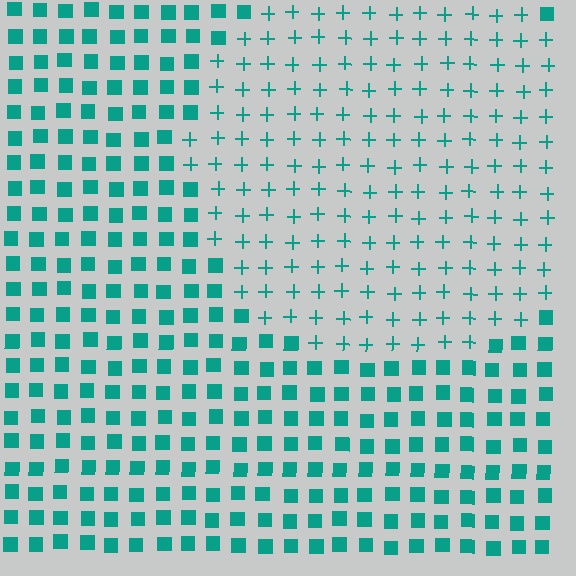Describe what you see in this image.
The image is filled with small teal elements arranged in a uniform grid. A circle-shaped region contains plus signs, while the surrounding area contains squares. The boundary is defined purely by the change in element shape.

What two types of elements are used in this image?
The image uses plus signs inside the circle region and squares outside it.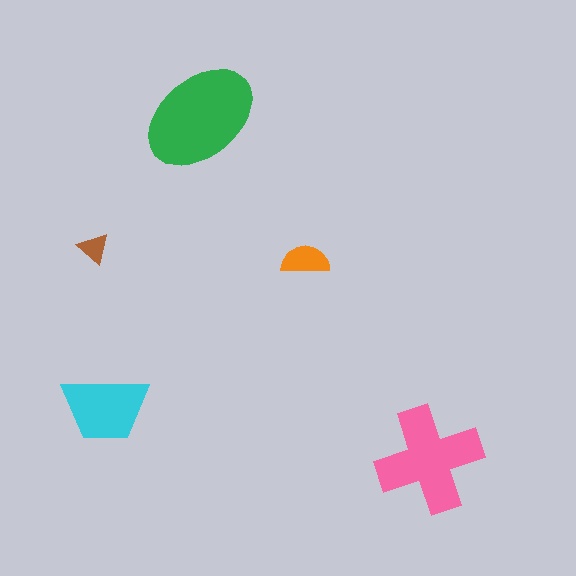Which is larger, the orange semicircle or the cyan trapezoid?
The cyan trapezoid.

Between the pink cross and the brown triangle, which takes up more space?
The pink cross.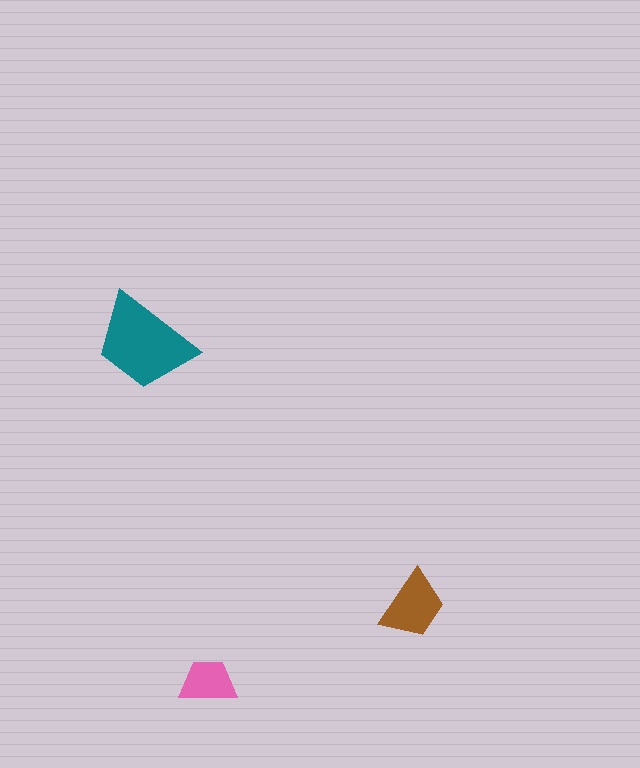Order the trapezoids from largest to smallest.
the teal one, the brown one, the pink one.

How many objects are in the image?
There are 3 objects in the image.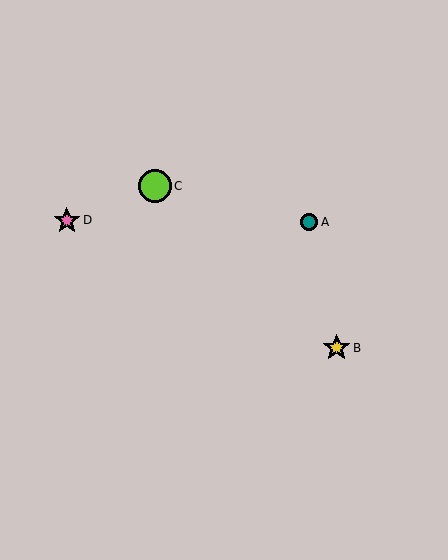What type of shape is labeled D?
Shape D is a pink star.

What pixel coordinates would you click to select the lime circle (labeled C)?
Click at (155, 186) to select the lime circle C.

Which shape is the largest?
The lime circle (labeled C) is the largest.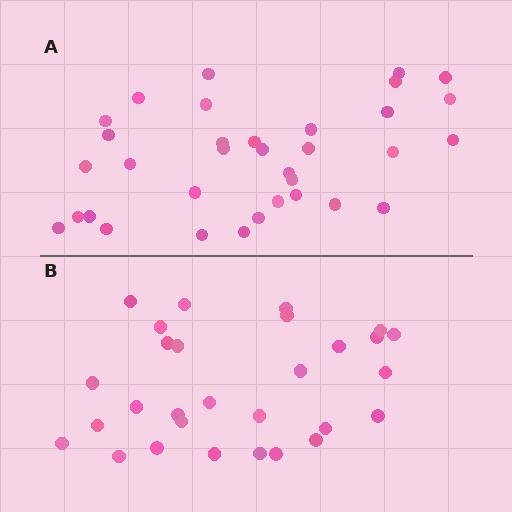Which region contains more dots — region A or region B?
Region A (the top region) has more dots.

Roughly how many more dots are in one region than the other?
Region A has about 5 more dots than region B.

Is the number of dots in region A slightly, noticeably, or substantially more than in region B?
Region A has only slightly more — the two regions are fairly close. The ratio is roughly 1.2 to 1.